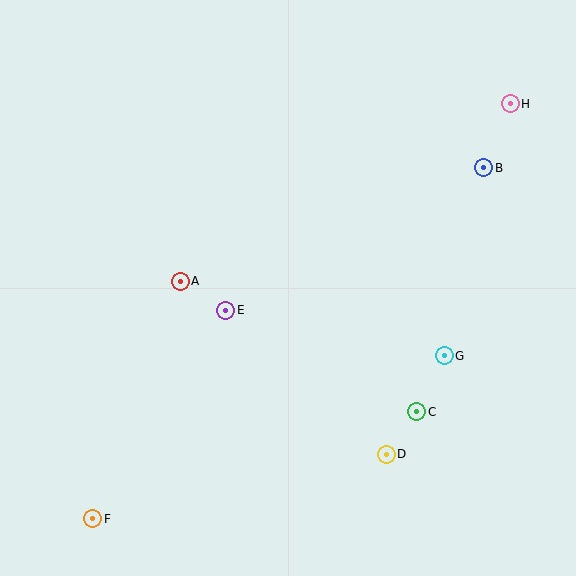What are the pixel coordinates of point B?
Point B is at (484, 168).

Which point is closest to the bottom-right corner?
Point D is closest to the bottom-right corner.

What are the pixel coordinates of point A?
Point A is at (180, 281).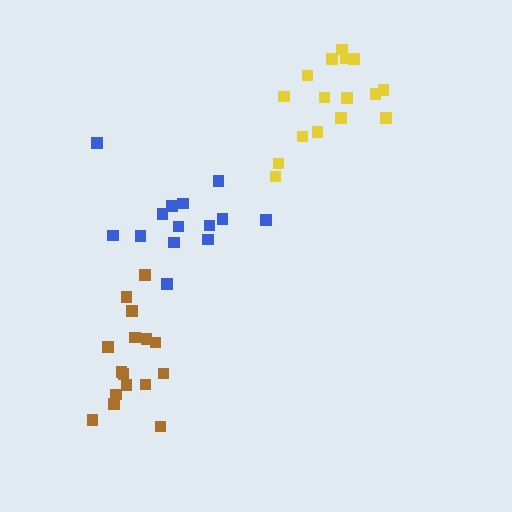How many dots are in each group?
Group 1: 16 dots, Group 2: 14 dots, Group 3: 16 dots (46 total).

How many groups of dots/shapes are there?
There are 3 groups.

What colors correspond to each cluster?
The clusters are colored: yellow, blue, brown.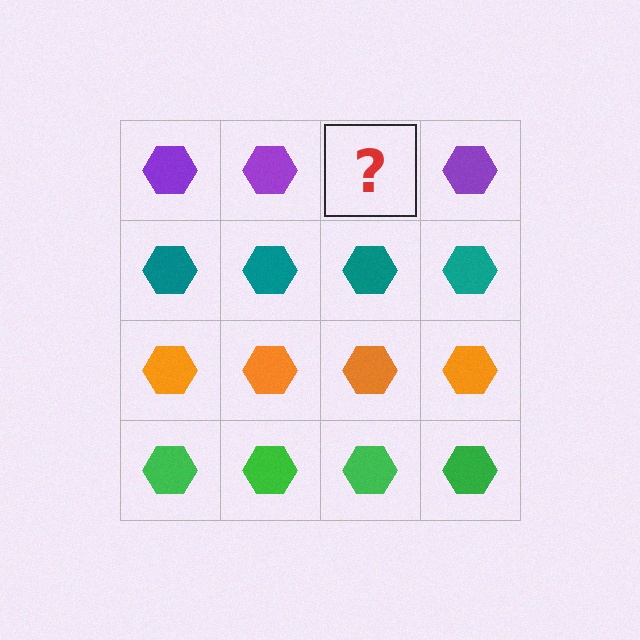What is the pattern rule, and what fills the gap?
The rule is that each row has a consistent color. The gap should be filled with a purple hexagon.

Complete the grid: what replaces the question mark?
The question mark should be replaced with a purple hexagon.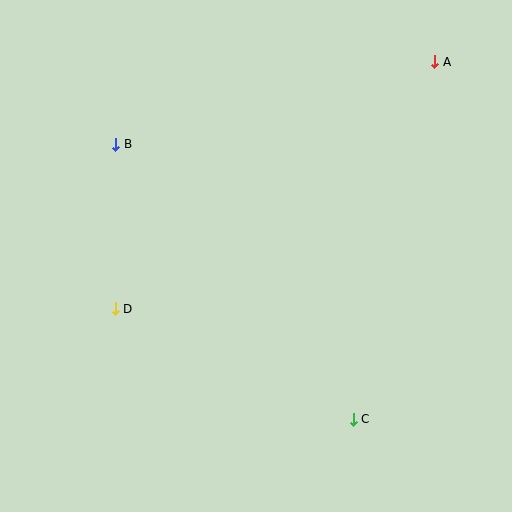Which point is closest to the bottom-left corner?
Point D is closest to the bottom-left corner.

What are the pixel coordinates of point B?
Point B is at (116, 144).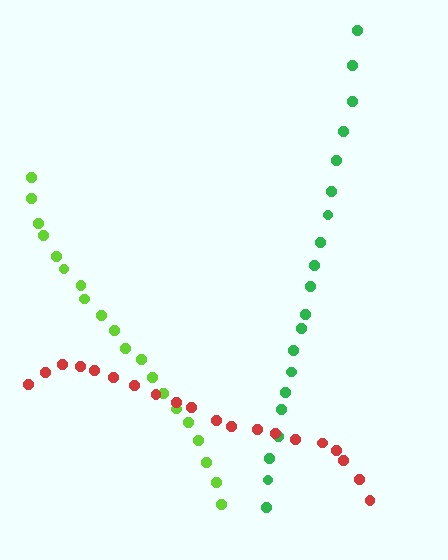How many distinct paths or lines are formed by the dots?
There are 3 distinct paths.